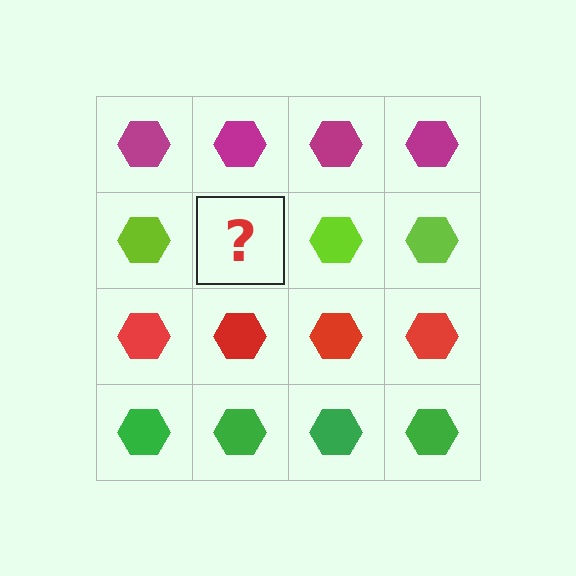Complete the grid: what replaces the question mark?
The question mark should be replaced with a lime hexagon.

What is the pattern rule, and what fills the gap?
The rule is that each row has a consistent color. The gap should be filled with a lime hexagon.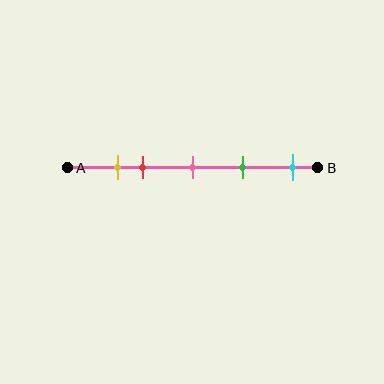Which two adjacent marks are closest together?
The yellow and red marks are the closest adjacent pair.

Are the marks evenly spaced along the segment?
No, the marks are not evenly spaced.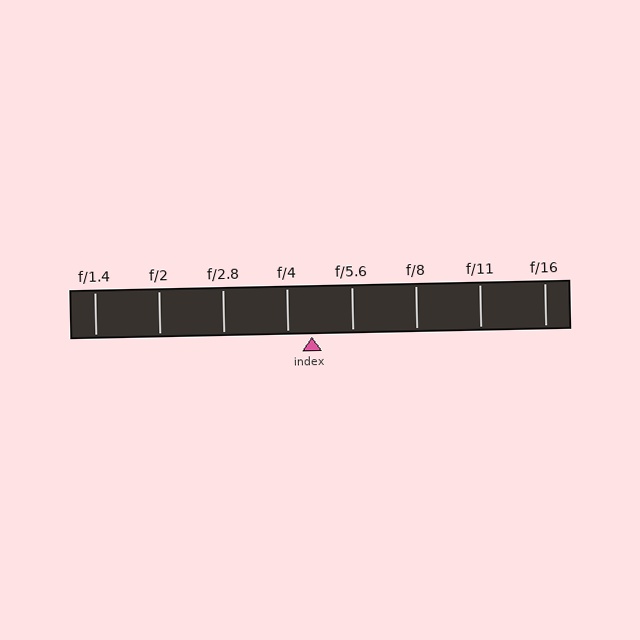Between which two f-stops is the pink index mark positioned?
The index mark is between f/4 and f/5.6.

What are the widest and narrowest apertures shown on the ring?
The widest aperture shown is f/1.4 and the narrowest is f/16.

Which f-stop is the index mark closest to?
The index mark is closest to f/4.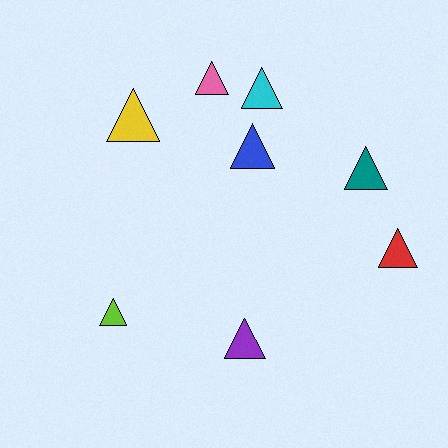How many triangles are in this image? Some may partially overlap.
There are 8 triangles.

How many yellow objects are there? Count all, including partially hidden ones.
There is 1 yellow object.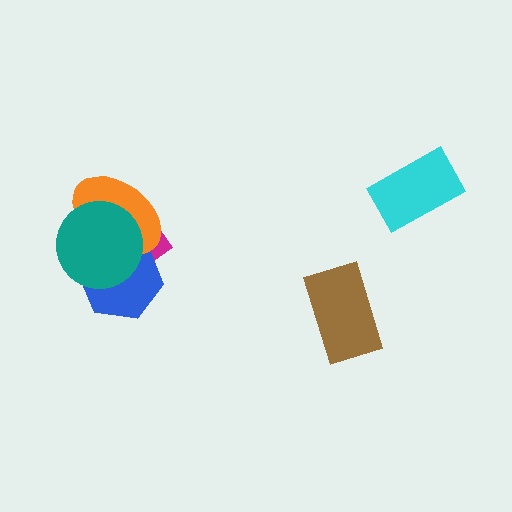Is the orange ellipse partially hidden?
Yes, it is partially covered by another shape.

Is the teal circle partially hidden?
No, no other shape covers it.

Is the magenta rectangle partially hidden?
Yes, it is partially covered by another shape.